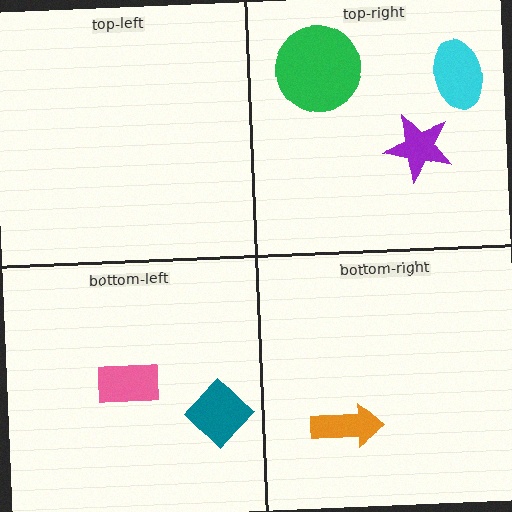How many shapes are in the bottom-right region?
1.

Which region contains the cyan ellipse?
The top-right region.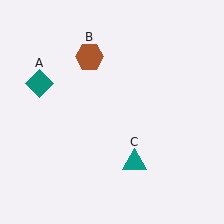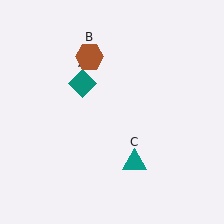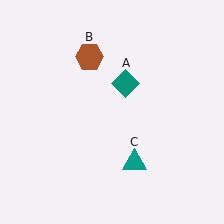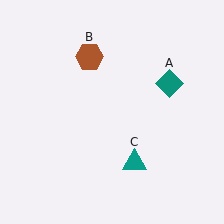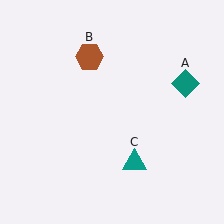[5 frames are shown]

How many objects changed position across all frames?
1 object changed position: teal diamond (object A).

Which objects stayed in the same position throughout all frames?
Brown hexagon (object B) and teal triangle (object C) remained stationary.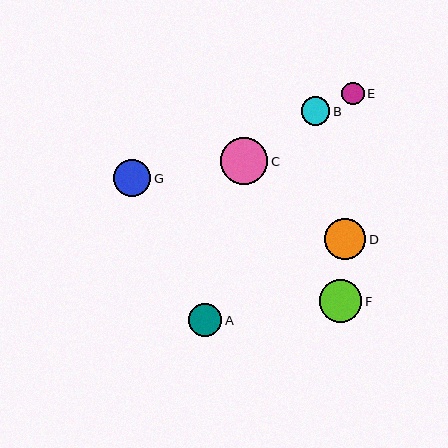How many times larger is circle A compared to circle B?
Circle A is approximately 1.1 times the size of circle B.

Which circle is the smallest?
Circle E is the smallest with a size of approximately 22 pixels.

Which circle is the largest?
Circle C is the largest with a size of approximately 47 pixels.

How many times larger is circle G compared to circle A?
Circle G is approximately 1.1 times the size of circle A.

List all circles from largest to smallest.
From largest to smallest: C, F, D, G, A, B, E.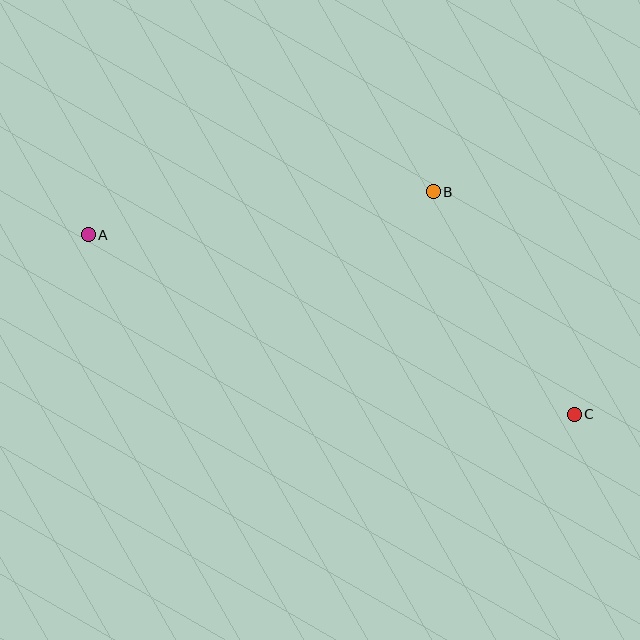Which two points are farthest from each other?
Points A and C are farthest from each other.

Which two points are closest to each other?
Points B and C are closest to each other.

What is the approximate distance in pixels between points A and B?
The distance between A and B is approximately 348 pixels.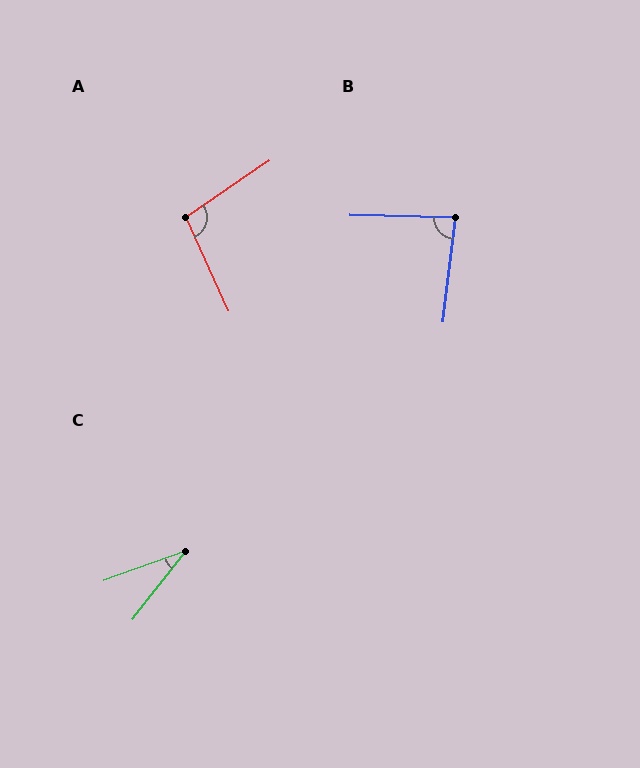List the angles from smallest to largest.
C (32°), B (85°), A (100°).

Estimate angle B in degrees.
Approximately 85 degrees.